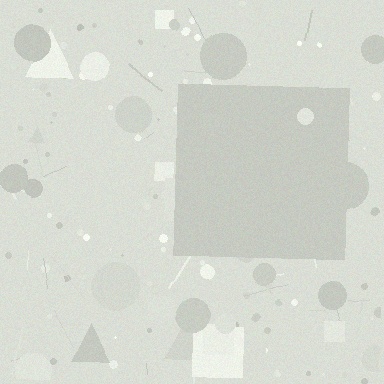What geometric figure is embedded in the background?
A square is embedded in the background.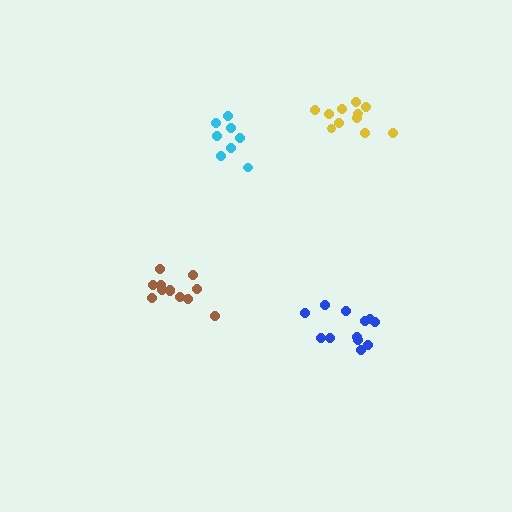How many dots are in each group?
Group 1: 8 dots, Group 2: 11 dots, Group 3: 12 dots, Group 4: 12 dots (43 total).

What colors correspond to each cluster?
The clusters are colored: cyan, yellow, brown, blue.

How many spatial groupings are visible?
There are 4 spatial groupings.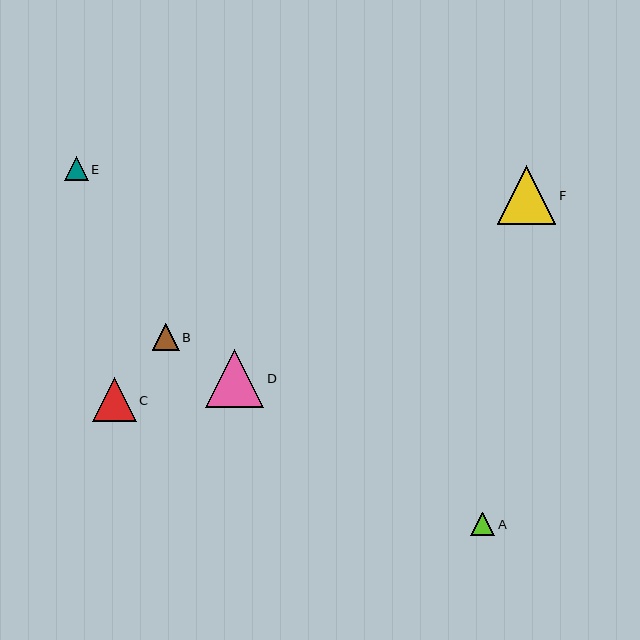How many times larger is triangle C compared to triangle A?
Triangle C is approximately 1.9 times the size of triangle A.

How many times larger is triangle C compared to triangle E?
Triangle C is approximately 1.8 times the size of triangle E.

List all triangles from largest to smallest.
From largest to smallest: F, D, C, B, E, A.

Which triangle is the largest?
Triangle F is the largest with a size of approximately 59 pixels.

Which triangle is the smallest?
Triangle A is the smallest with a size of approximately 24 pixels.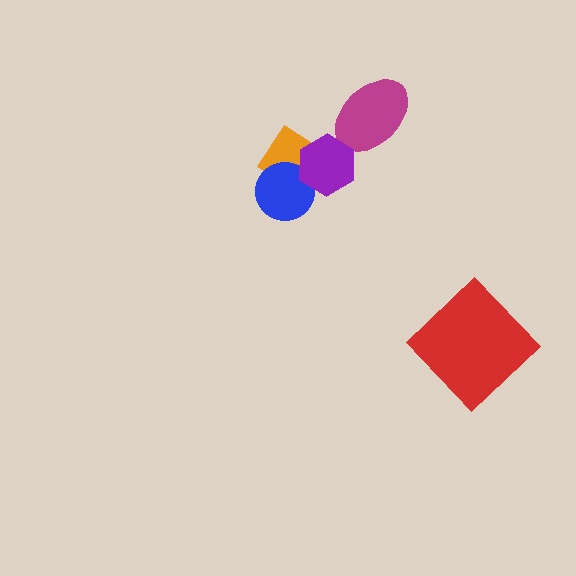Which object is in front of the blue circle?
The purple hexagon is in front of the blue circle.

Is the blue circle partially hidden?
Yes, it is partially covered by another shape.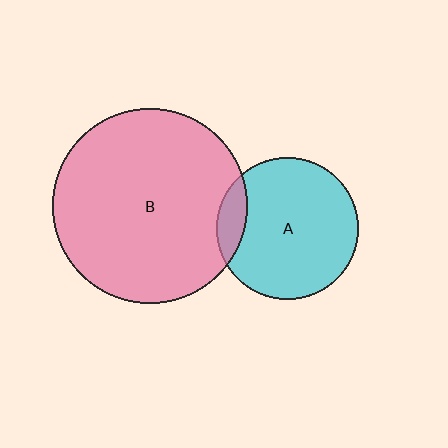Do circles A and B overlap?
Yes.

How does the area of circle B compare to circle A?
Approximately 1.9 times.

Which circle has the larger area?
Circle B (pink).